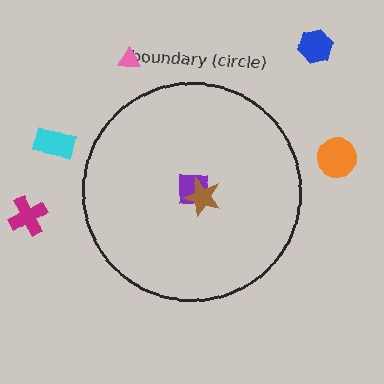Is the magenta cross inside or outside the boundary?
Outside.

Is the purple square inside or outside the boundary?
Inside.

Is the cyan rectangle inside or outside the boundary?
Outside.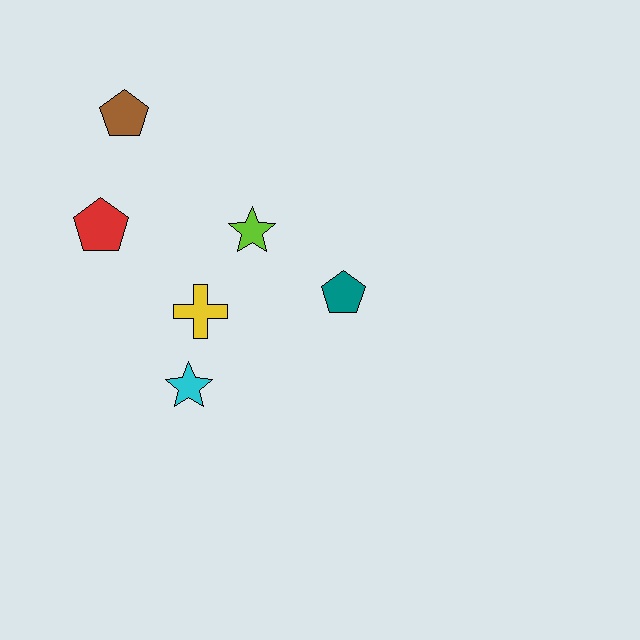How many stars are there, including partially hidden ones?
There are 2 stars.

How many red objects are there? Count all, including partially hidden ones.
There is 1 red object.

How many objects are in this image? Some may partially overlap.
There are 6 objects.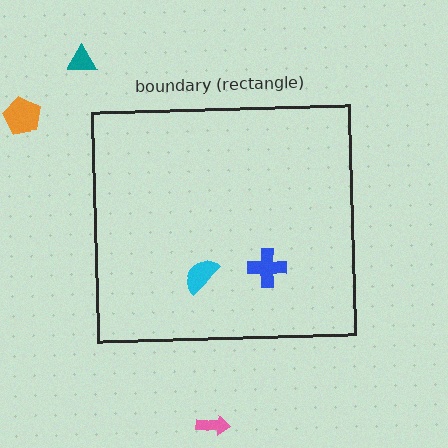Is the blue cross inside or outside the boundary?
Inside.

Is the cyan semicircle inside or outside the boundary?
Inside.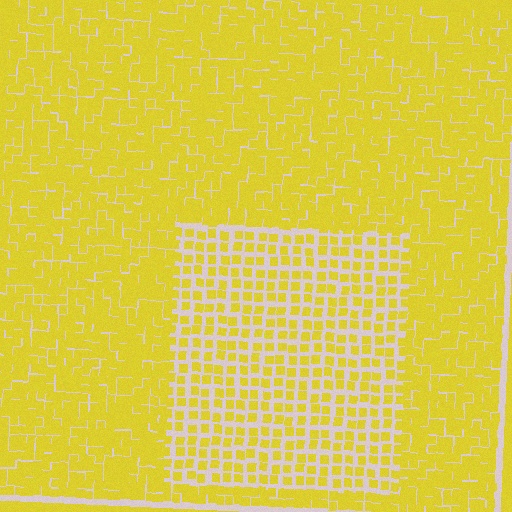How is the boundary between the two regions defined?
The boundary is defined by a change in element density (approximately 1.9x ratio). All elements are the same color, size, and shape.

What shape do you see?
I see a rectangle.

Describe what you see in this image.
The image contains small yellow elements arranged at two different densities. A rectangle-shaped region is visible where the elements are less densely packed than the surrounding area.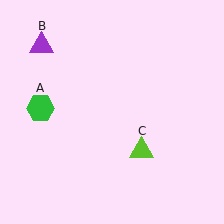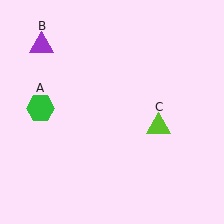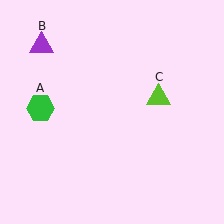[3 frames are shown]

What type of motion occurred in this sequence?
The lime triangle (object C) rotated counterclockwise around the center of the scene.